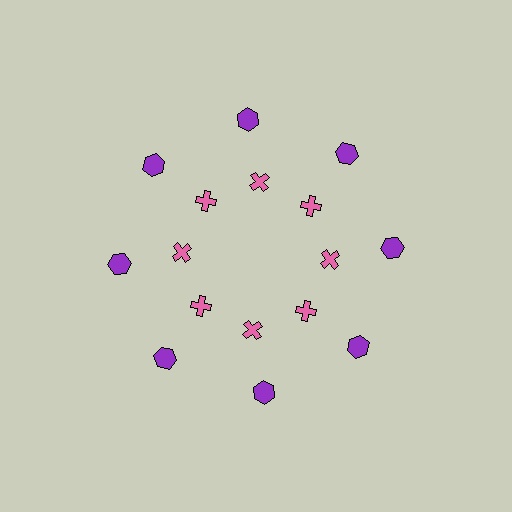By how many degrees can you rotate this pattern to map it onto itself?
The pattern maps onto itself every 45 degrees of rotation.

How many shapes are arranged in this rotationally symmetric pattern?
There are 16 shapes, arranged in 8 groups of 2.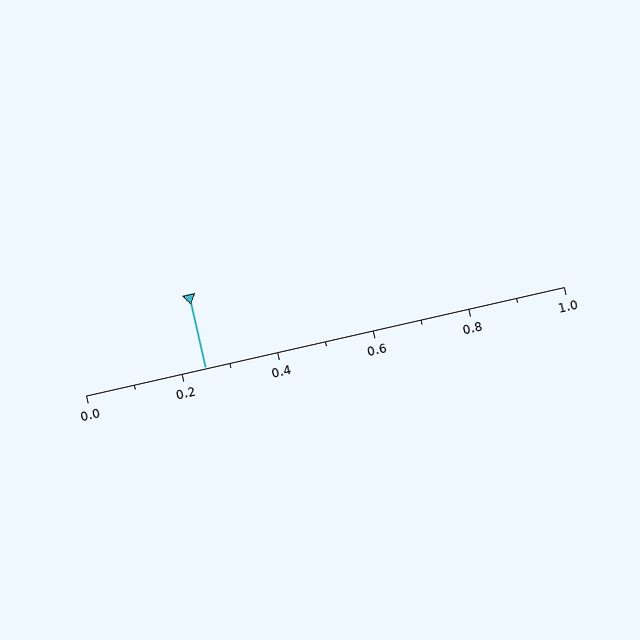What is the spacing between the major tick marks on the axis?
The major ticks are spaced 0.2 apart.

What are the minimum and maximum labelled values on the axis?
The axis runs from 0.0 to 1.0.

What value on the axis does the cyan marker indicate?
The marker indicates approximately 0.25.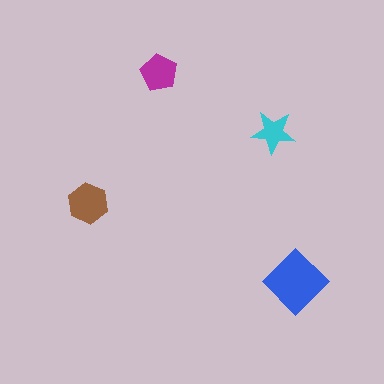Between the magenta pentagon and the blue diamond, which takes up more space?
The blue diamond.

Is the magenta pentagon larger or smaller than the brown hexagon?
Smaller.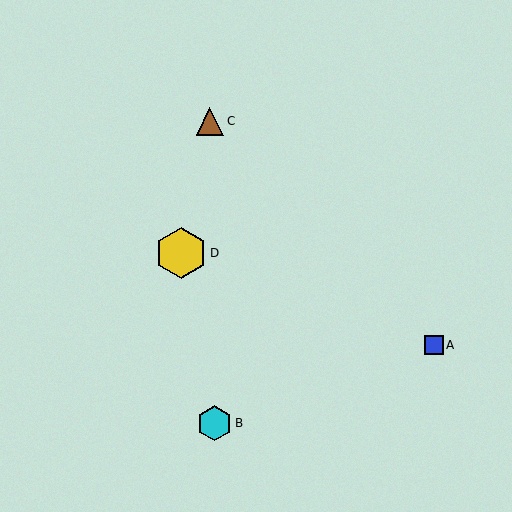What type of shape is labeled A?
Shape A is a blue square.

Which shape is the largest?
The yellow hexagon (labeled D) is the largest.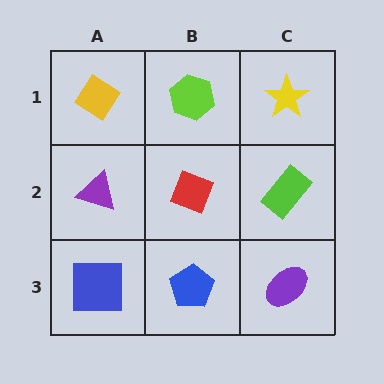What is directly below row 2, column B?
A blue pentagon.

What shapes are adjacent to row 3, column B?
A red diamond (row 2, column B), a blue square (row 3, column A), a purple ellipse (row 3, column C).